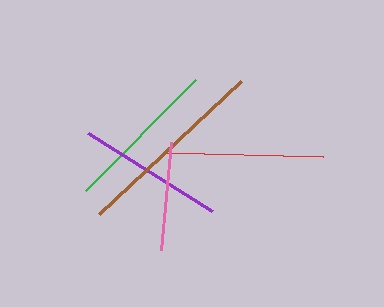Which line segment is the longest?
The brown line is the longest at approximately 194 pixels.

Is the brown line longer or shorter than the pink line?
The brown line is longer than the pink line.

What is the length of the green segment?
The green segment is approximately 156 pixels long.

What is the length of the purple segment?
The purple segment is approximately 147 pixels long.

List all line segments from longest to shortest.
From longest to shortest: brown, red, green, purple, pink.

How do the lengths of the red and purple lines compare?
The red and purple lines are approximately the same length.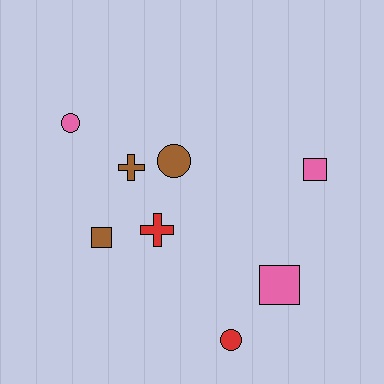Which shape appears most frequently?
Circle, with 3 objects.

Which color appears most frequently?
Pink, with 3 objects.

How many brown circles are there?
There is 1 brown circle.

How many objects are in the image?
There are 8 objects.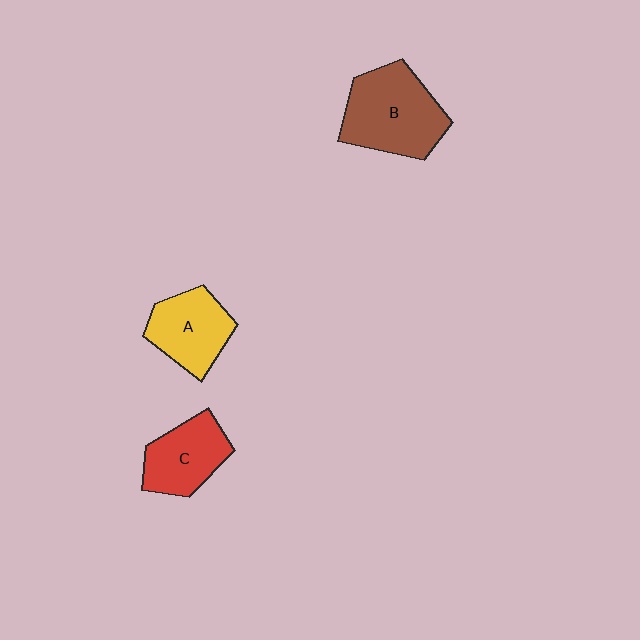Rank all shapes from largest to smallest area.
From largest to smallest: B (brown), A (yellow), C (red).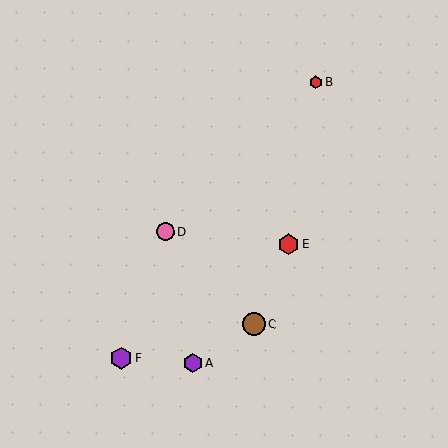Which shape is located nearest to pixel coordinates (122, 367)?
The purple hexagon (labeled F) at (121, 358) is nearest to that location.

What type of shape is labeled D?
Shape D is a pink circle.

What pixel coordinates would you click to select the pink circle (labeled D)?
Click at (165, 232) to select the pink circle D.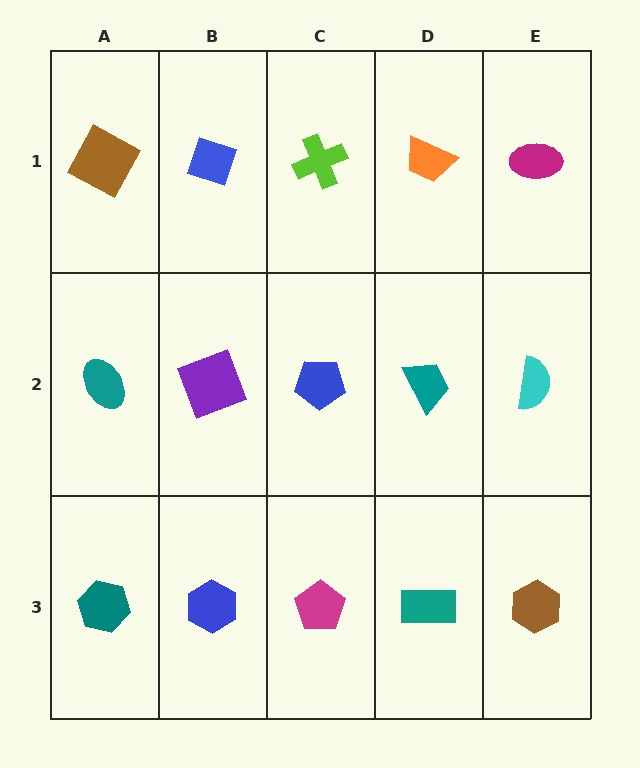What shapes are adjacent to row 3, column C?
A blue pentagon (row 2, column C), a blue hexagon (row 3, column B), a teal rectangle (row 3, column D).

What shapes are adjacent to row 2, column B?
A blue diamond (row 1, column B), a blue hexagon (row 3, column B), a teal ellipse (row 2, column A), a blue pentagon (row 2, column C).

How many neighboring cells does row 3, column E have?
2.